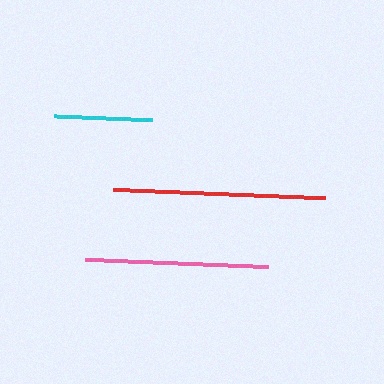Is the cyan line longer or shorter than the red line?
The red line is longer than the cyan line.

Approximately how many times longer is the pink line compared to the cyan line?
The pink line is approximately 1.9 times the length of the cyan line.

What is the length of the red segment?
The red segment is approximately 212 pixels long.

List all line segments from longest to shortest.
From longest to shortest: red, pink, cyan.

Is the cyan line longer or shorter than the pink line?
The pink line is longer than the cyan line.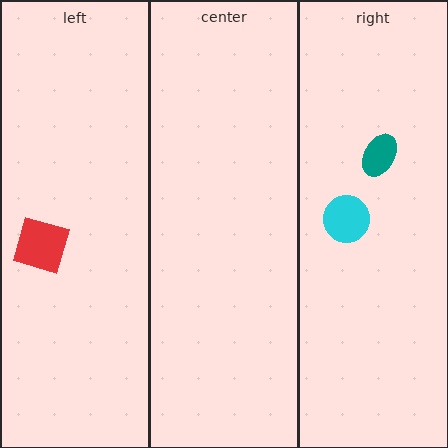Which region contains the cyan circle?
The right region.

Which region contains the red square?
The left region.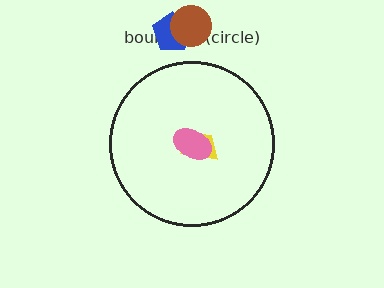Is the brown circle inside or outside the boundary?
Outside.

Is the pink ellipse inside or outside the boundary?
Inside.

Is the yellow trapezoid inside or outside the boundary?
Inside.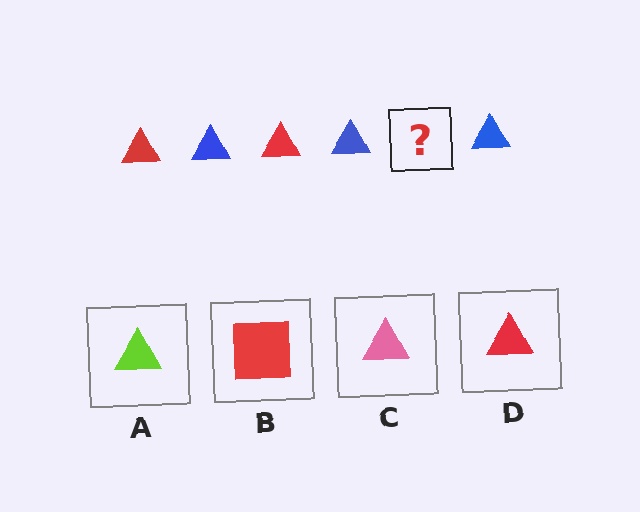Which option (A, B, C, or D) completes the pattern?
D.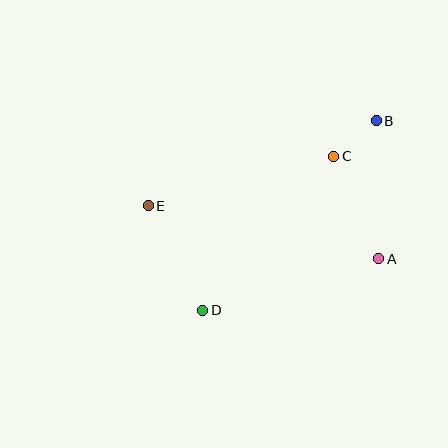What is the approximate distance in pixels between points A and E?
The distance between A and E is approximately 237 pixels.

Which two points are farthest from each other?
Points B and D are farthest from each other.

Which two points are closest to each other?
Points B and C are closest to each other.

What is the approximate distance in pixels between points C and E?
The distance between C and E is approximately 192 pixels.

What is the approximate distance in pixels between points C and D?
The distance between C and D is approximately 202 pixels.